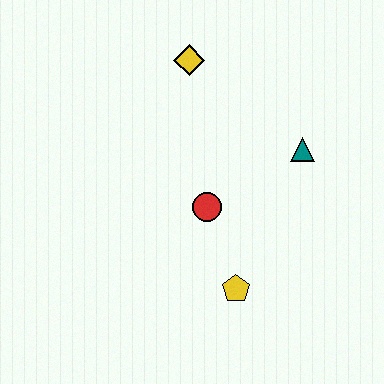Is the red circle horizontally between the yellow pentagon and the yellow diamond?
Yes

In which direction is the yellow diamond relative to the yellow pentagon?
The yellow diamond is above the yellow pentagon.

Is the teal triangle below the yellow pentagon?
No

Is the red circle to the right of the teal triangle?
No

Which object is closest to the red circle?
The yellow pentagon is closest to the red circle.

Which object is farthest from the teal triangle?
The yellow pentagon is farthest from the teal triangle.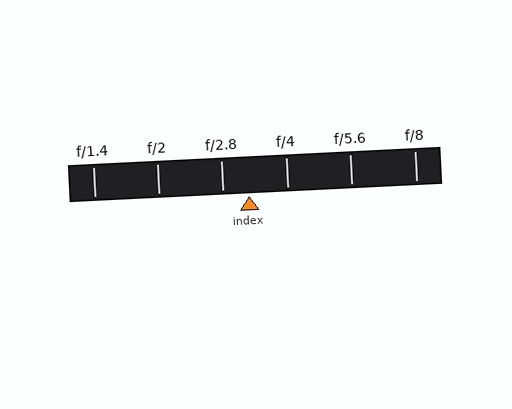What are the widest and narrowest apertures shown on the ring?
The widest aperture shown is f/1.4 and the narrowest is f/8.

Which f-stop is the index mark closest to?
The index mark is closest to f/2.8.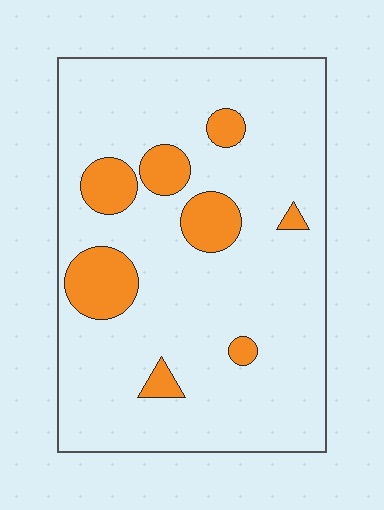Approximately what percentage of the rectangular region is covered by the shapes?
Approximately 15%.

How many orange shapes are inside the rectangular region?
8.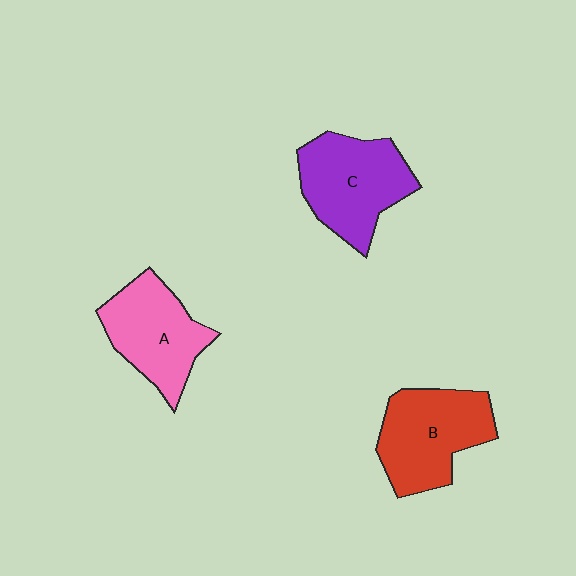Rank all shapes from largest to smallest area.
From largest to smallest: C (purple), B (red), A (pink).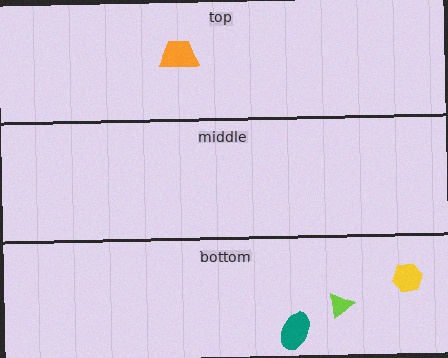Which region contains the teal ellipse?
The bottom region.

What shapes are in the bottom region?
The yellow hexagon, the teal ellipse, the lime triangle.